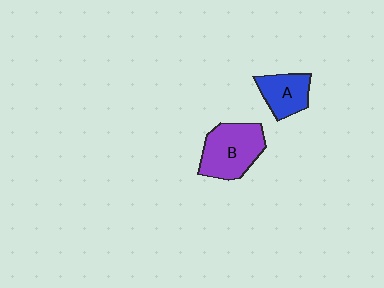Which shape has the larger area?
Shape B (purple).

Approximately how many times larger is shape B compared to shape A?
Approximately 1.6 times.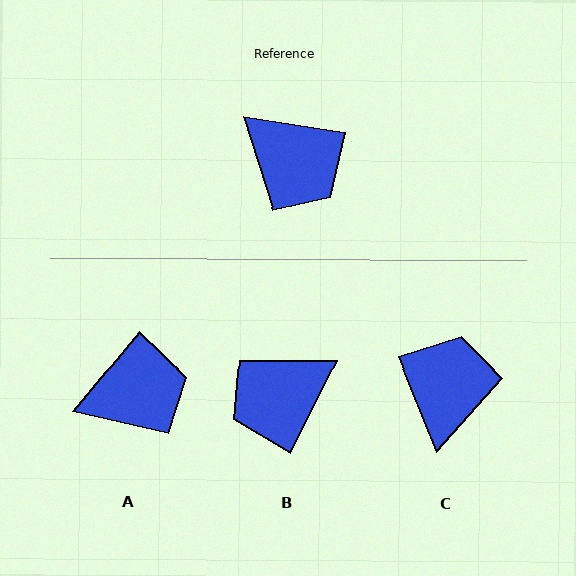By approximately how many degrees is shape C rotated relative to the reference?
Approximately 121 degrees counter-clockwise.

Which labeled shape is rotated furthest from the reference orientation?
C, about 121 degrees away.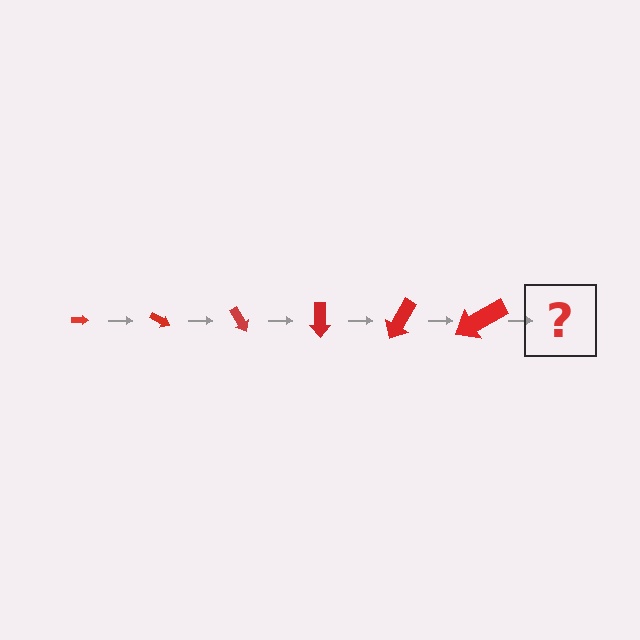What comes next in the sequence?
The next element should be an arrow, larger than the previous one and rotated 180 degrees from the start.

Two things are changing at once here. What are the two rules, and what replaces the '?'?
The two rules are that the arrow grows larger each step and it rotates 30 degrees each step. The '?' should be an arrow, larger than the previous one and rotated 180 degrees from the start.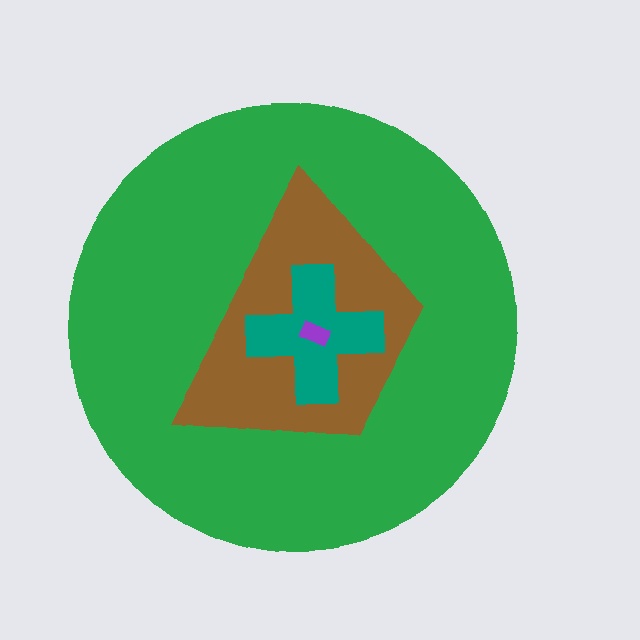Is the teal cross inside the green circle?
Yes.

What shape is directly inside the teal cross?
The purple rectangle.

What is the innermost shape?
The purple rectangle.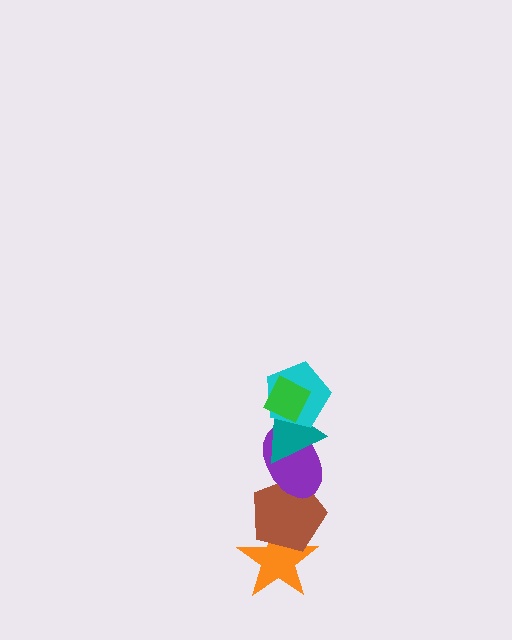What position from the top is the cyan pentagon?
The cyan pentagon is 2nd from the top.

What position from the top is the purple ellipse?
The purple ellipse is 4th from the top.